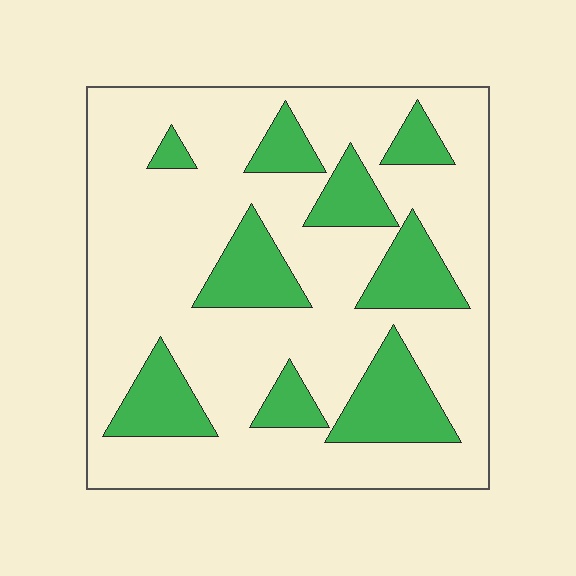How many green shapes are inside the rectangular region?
9.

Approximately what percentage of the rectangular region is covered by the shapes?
Approximately 25%.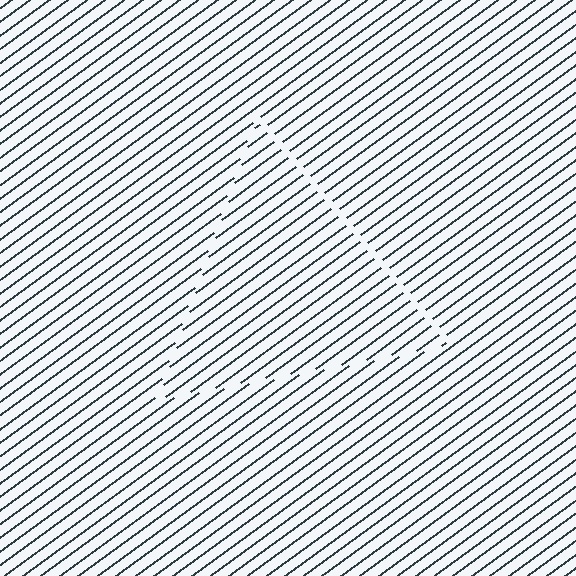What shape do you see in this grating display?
An illusory triangle. The interior of the shape contains the same grating, shifted by half a period — the contour is defined by the phase discontinuity where line-ends from the inner and outer gratings abut.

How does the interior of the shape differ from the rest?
The interior of the shape contains the same grating, shifted by half a period — the contour is defined by the phase discontinuity where line-ends from the inner and outer gratings abut.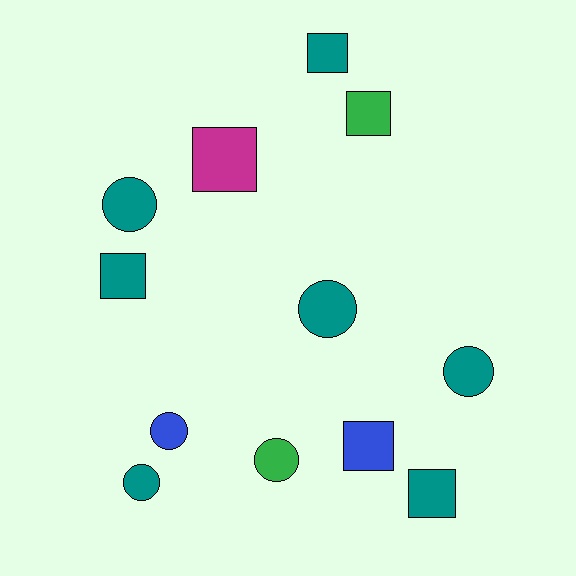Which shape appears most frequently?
Square, with 6 objects.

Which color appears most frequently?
Teal, with 7 objects.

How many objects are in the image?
There are 12 objects.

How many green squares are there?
There is 1 green square.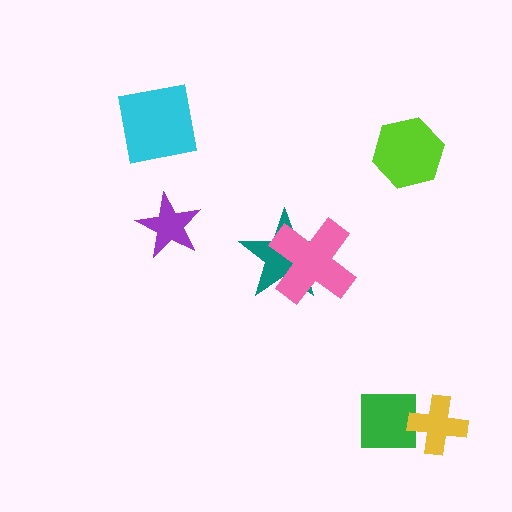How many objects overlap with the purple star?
0 objects overlap with the purple star.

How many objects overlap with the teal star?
1 object overlaps with the teal star.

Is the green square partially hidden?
Yes, it is partially covered by another shape.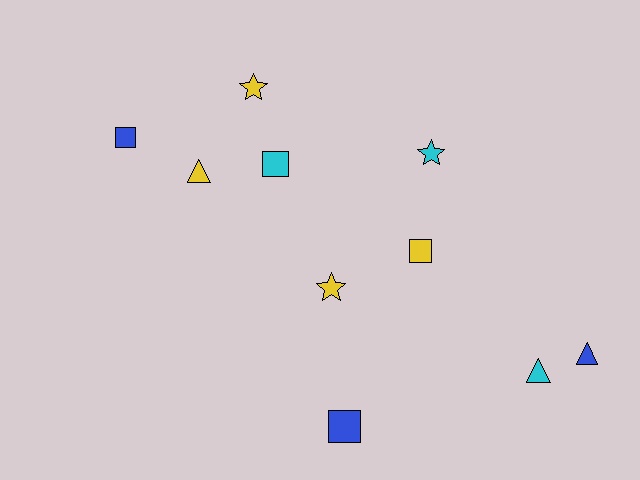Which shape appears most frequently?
Square, with 4 objects.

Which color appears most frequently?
Yellow, with 4 objects.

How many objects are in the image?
There are 10 objects.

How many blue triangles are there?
There is 1 blue triangle.